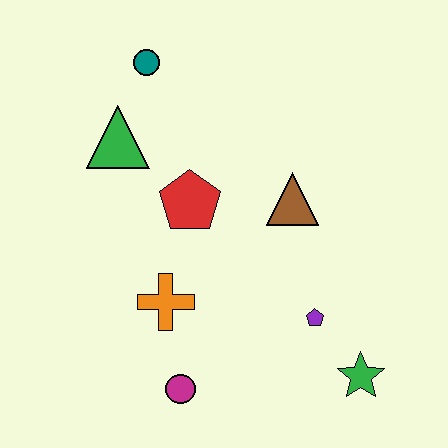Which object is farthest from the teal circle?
The green star is farthest from the teal circle.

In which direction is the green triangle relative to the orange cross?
The green triangle is above the orange cross.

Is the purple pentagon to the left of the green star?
Yes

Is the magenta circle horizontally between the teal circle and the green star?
Yes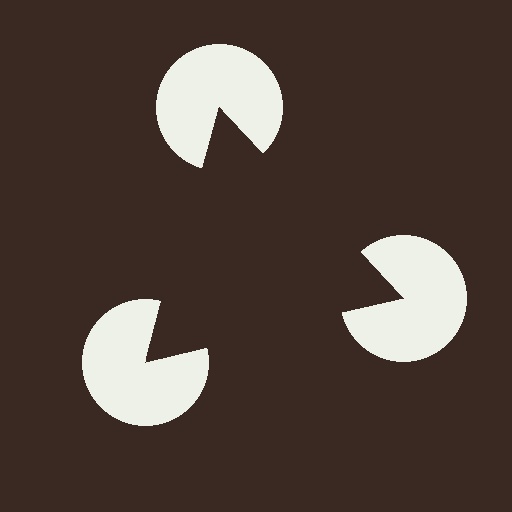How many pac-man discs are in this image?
There are 3 — one at each vertex of the illusory triangle.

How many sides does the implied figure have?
3 sides.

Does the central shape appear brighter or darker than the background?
It typically appears slightly darker than the background, even though no actual brightness change is drawn.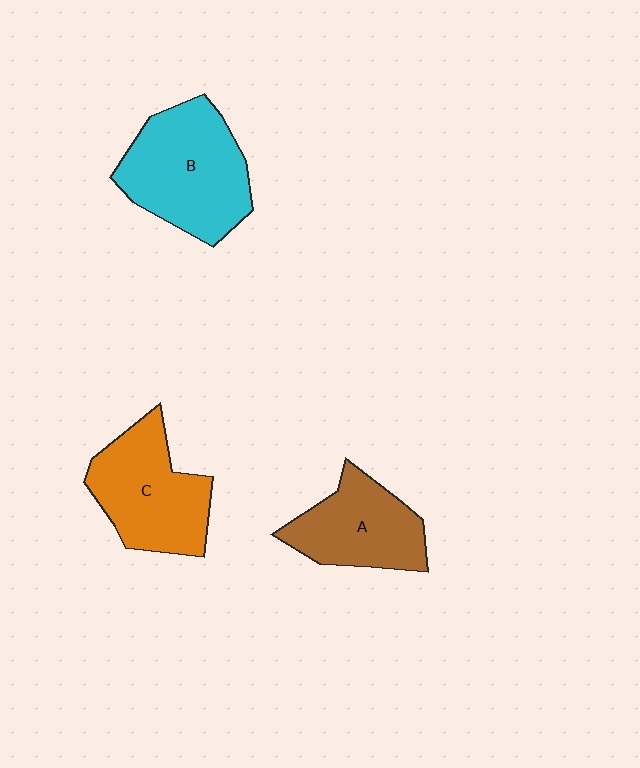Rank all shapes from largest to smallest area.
From largest to smallest: B (cyan), C (orange), A (brown).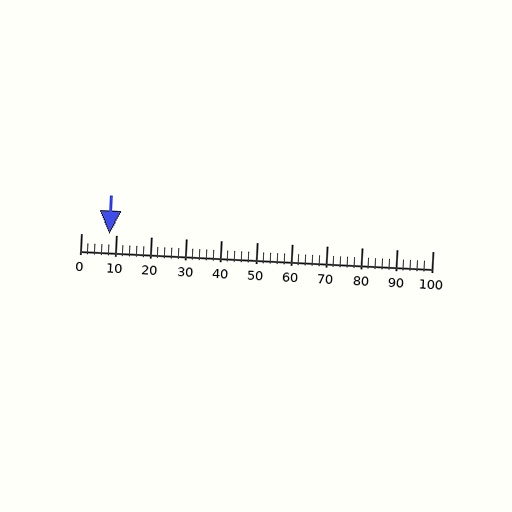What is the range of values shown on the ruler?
The ruler shows values from 0 to 100.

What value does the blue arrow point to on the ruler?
The blue arrow points to approximately 8.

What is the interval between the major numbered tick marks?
The major tick marks are spaced 10 units apart.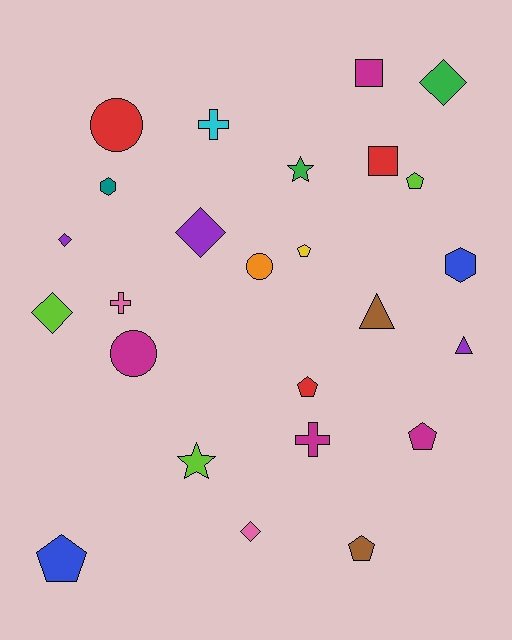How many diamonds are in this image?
There are 5 diamonds.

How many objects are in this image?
There are 25 objects.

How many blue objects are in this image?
There are 2 blue objects.